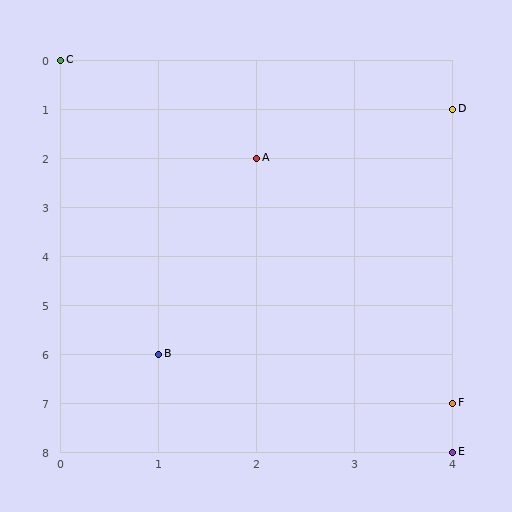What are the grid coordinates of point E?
Point E is at grid coordinates (4, 8).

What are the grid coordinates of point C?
Point C is at grid coordinates (0, 0).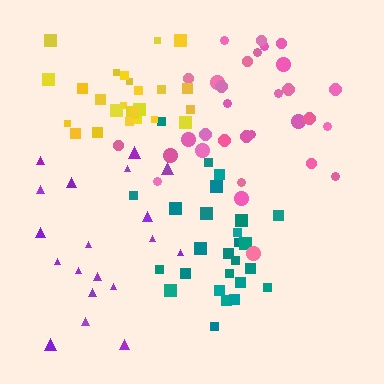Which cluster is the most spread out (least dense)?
Purple.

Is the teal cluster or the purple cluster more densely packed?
Teal.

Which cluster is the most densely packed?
Yellow.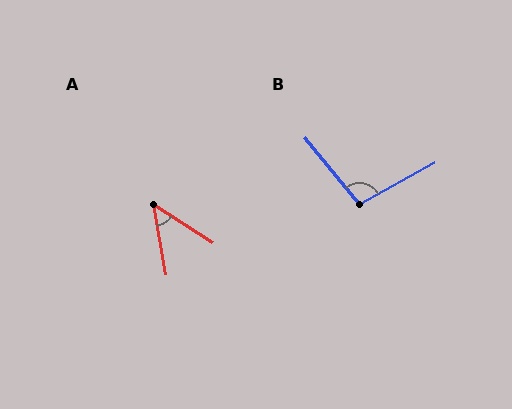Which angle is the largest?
B, at approximately 100 degrees.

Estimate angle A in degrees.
Approximately 47 degrees.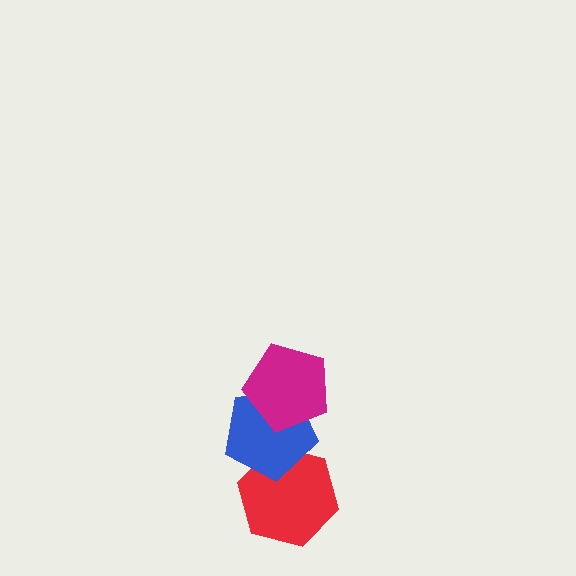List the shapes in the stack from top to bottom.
From top to bottom: the magenta pentagon, the blue pentagon, the red hexagon.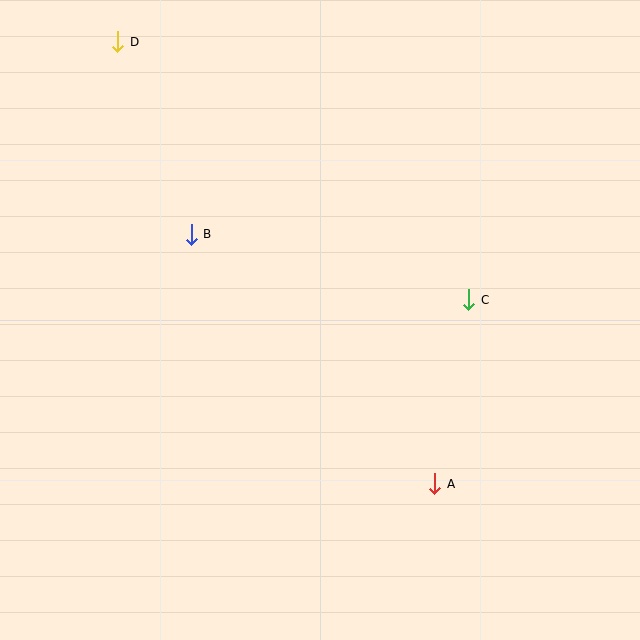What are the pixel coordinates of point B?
Point B is at (191, 234).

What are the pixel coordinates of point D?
Point D is at (117, 42).